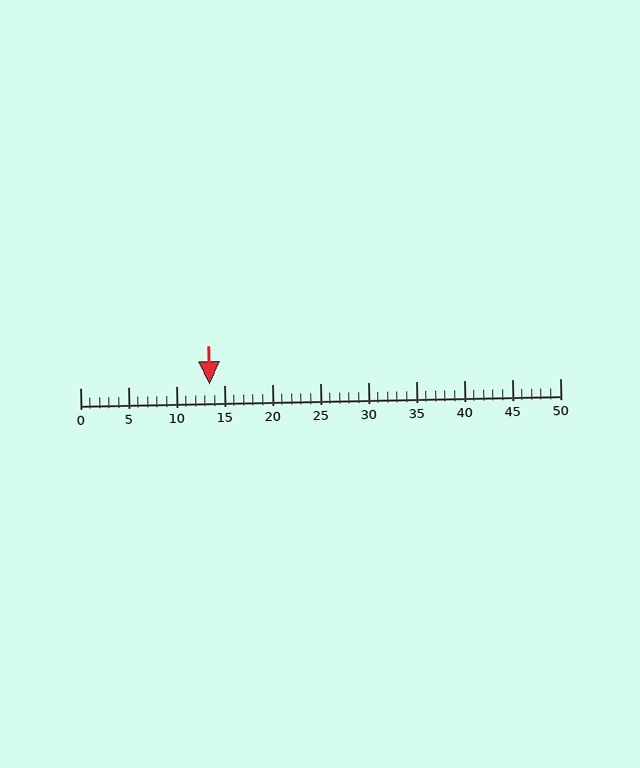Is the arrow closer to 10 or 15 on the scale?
The arrow is closer to 15.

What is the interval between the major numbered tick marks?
The major tick marks are spaced 5 units apart.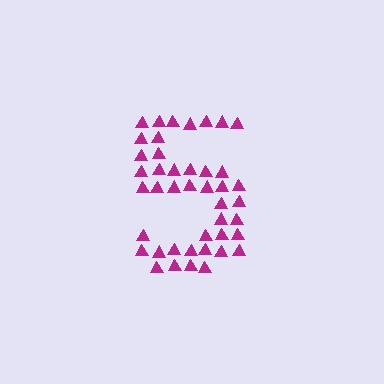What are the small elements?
The small elements are triangles.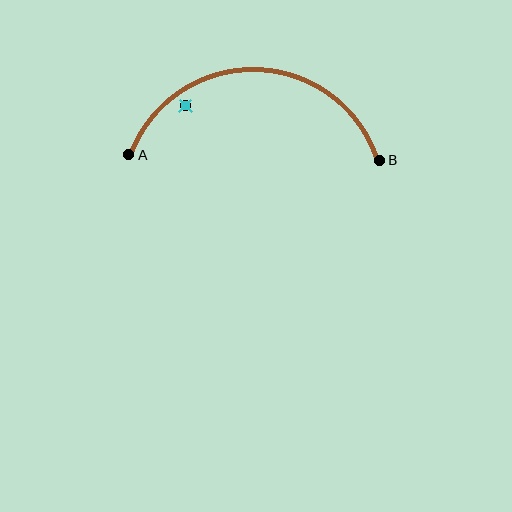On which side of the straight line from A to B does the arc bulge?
The arc bulges above the straight line connecting A and B.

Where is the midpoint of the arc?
The arc midpoint is the point on the curve farthest from the straight line joining A and B. It sits above that line.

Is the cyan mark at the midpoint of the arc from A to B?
No — the cyan mark does not lie on the arc at all. It sits slightly inside the curve.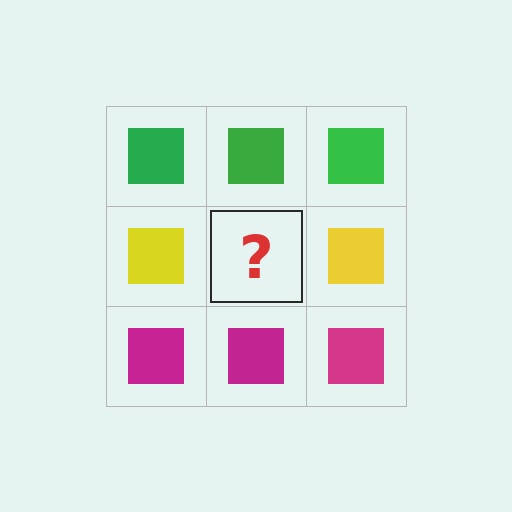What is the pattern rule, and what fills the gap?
The rule is that each row has a consistent color. The gap should be filled with a yellow square.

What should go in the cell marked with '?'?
The missing cell should contain a yellow square.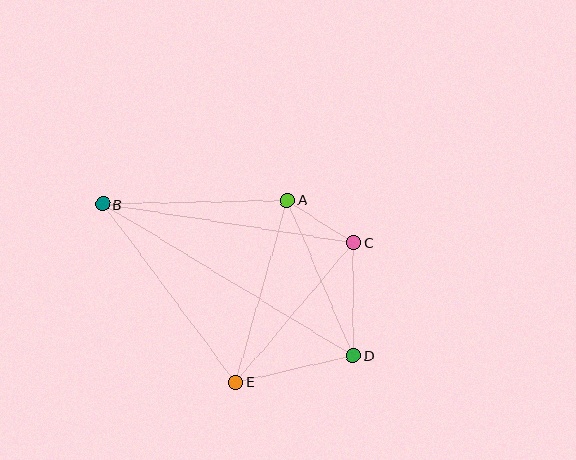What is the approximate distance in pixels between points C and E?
The distance between C and E is approximately 183 pixels.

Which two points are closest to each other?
Points A and C are closest to each other.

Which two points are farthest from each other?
Points B and D are farthest from each other.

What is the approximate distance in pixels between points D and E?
The distance between D and E is approximately 121 pixels.